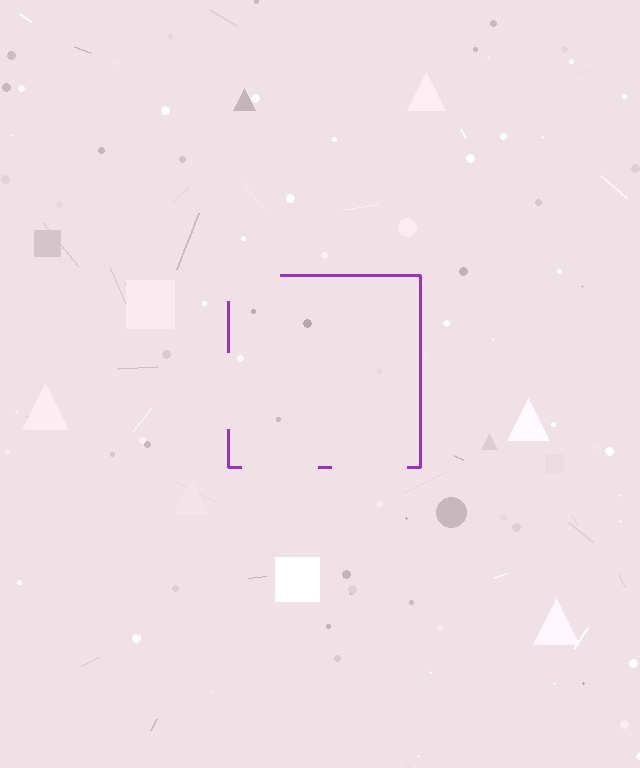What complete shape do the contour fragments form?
The contour fragments form a square.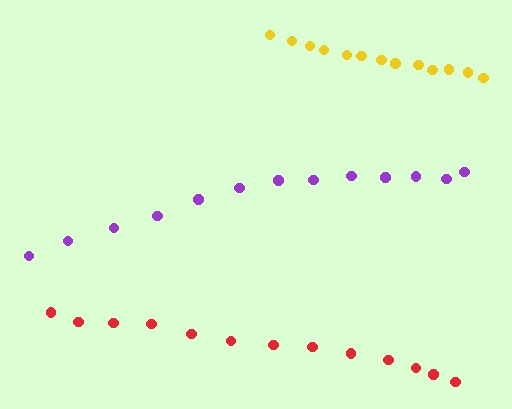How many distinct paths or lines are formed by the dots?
There are 3 distinct paths.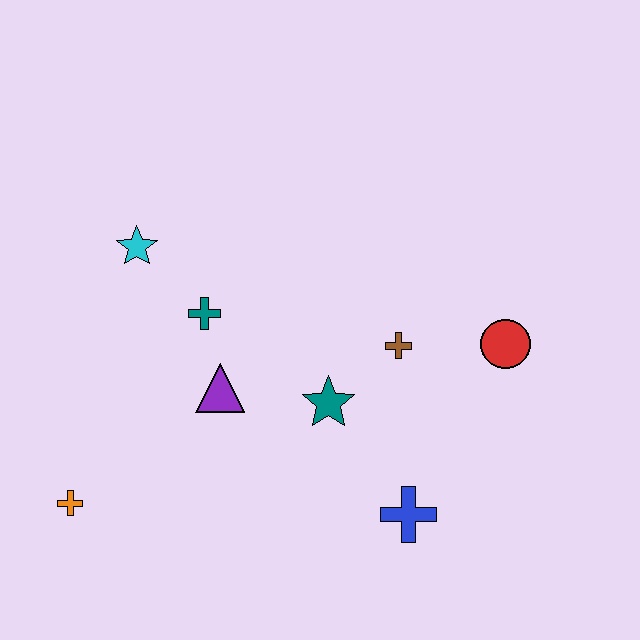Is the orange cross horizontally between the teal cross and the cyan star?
No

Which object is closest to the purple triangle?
The teal cross is closest to the purple triangle.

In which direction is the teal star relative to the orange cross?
The teal star is to the right of the orange cross.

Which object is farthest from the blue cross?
The cyan star is farthest from the blue cross.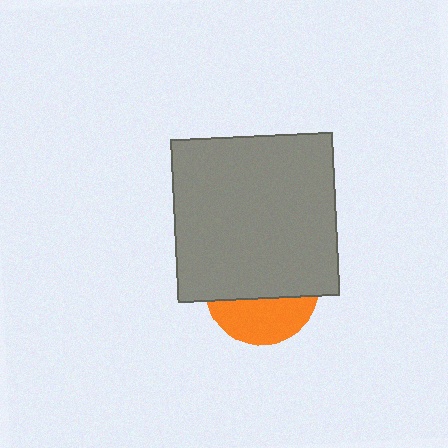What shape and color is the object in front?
The object in front is a gray square.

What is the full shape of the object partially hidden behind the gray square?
The partially hidden object is an orange circle.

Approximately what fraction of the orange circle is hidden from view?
Roughly 62% of the orange circle is hidden behind the gray square.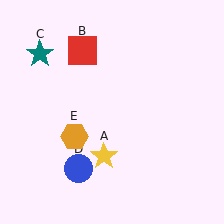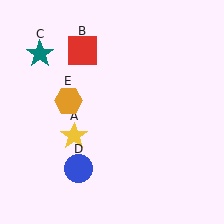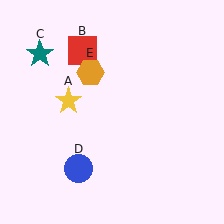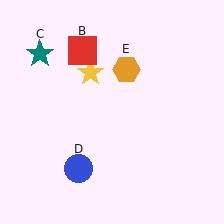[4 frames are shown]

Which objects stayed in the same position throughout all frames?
Red square (object B) and teal star (object C) and blue circle (object D) remained stationary.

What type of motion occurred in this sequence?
The yellow star (object A), orange hexagon (object E) rotated clockwise around the center of the scene.